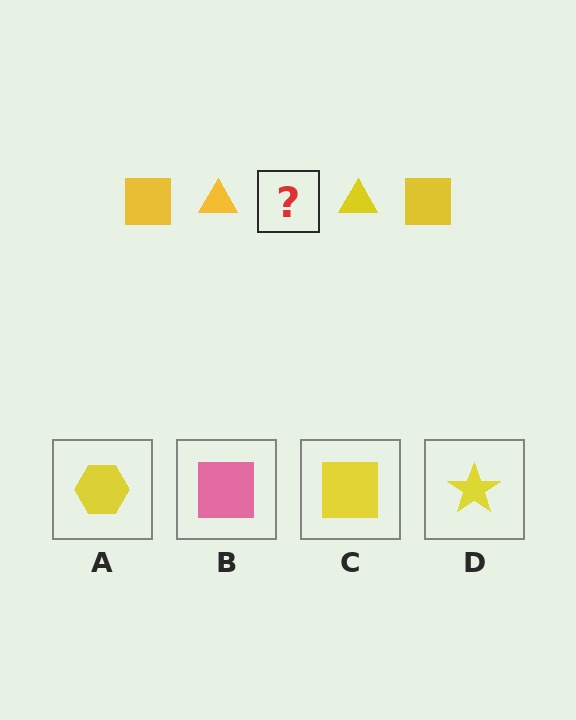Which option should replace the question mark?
Option C.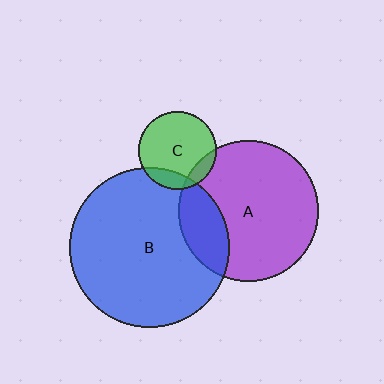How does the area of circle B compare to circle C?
Approximately 4.3 times.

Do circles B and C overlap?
Yes.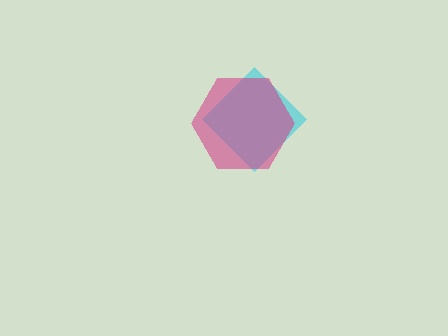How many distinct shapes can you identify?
There are 2 distinct shapes: a cyan diamond, a magenta hexagon.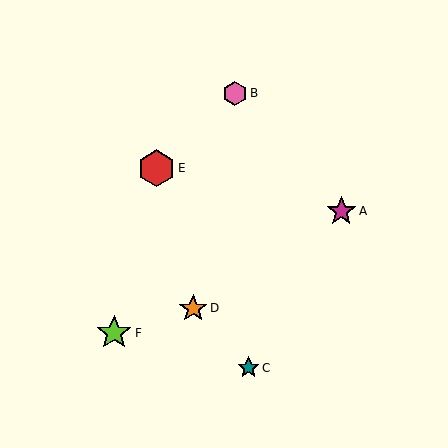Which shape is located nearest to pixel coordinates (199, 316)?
The orange star (labeled D) at (193, 309) is nearest to that location.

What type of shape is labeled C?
Shape C is a teal star.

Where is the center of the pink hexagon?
The center of the pink hexagon is at (235, 93).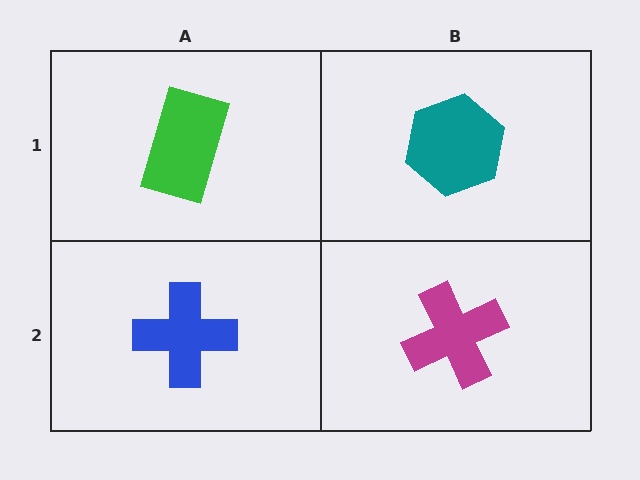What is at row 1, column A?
A green rectangle.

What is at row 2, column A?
A blue cross.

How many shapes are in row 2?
2 shapes.